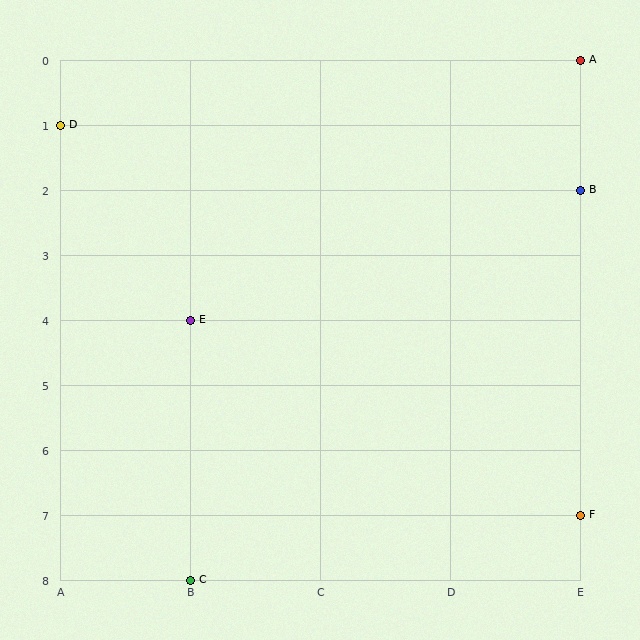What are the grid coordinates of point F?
Point F is at grid coordinates (E, 7).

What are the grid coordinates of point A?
Point A is at grid coordinates (E, 0).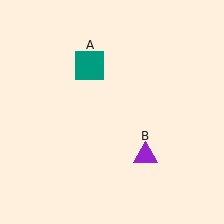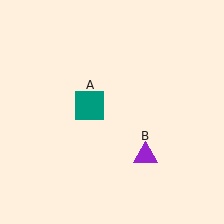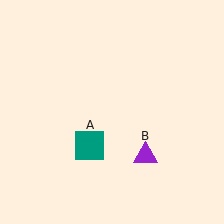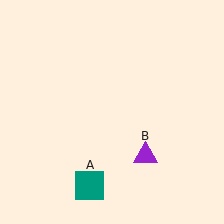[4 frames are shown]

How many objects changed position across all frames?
1 object changed position: teal square (object A).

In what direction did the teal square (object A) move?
The teal square (object A) moved down.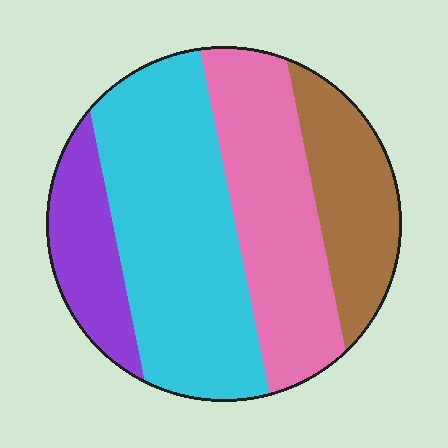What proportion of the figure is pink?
Pink covers 28% of the figure.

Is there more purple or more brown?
Brown.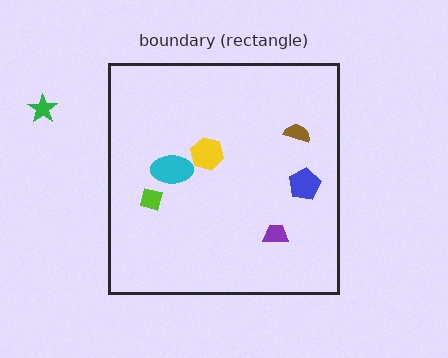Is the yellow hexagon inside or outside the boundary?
Inside.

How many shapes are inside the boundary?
6 inside, 1 outside.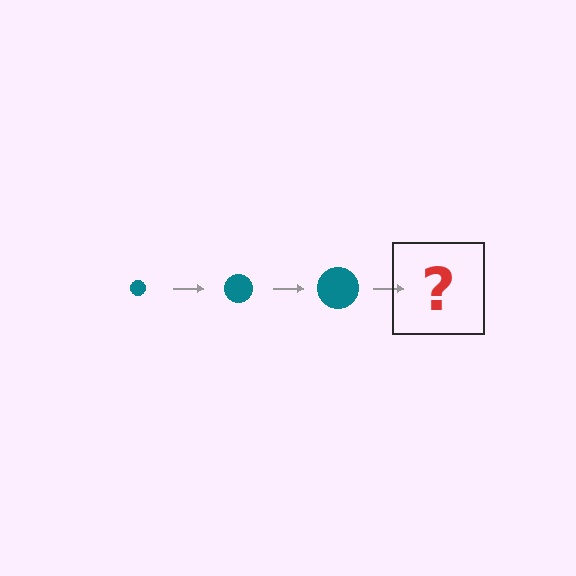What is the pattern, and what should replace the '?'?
The pattern is that the circle gets progressively larger each step. The '?' should be a teal circle, larger than the previous one.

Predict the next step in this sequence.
The next step is a teal circle, larger than the previous one.